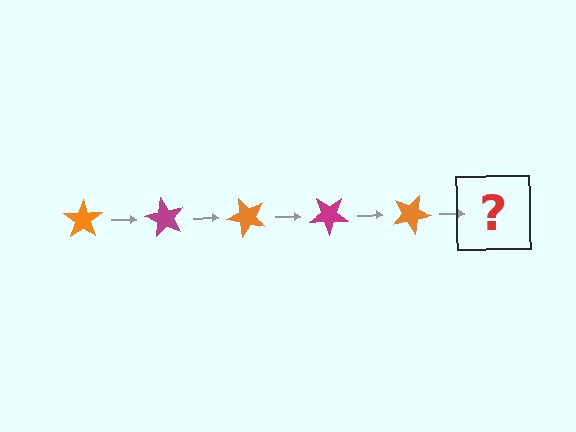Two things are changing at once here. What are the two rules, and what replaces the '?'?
The two rules are that it rotates 60 degrees each step and the color cycles through orange and magenta. The '?' should be a magenta star, rotated 300 degrees from the start.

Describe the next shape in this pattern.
It should be a magenta star, rotated 300 degrees from the start.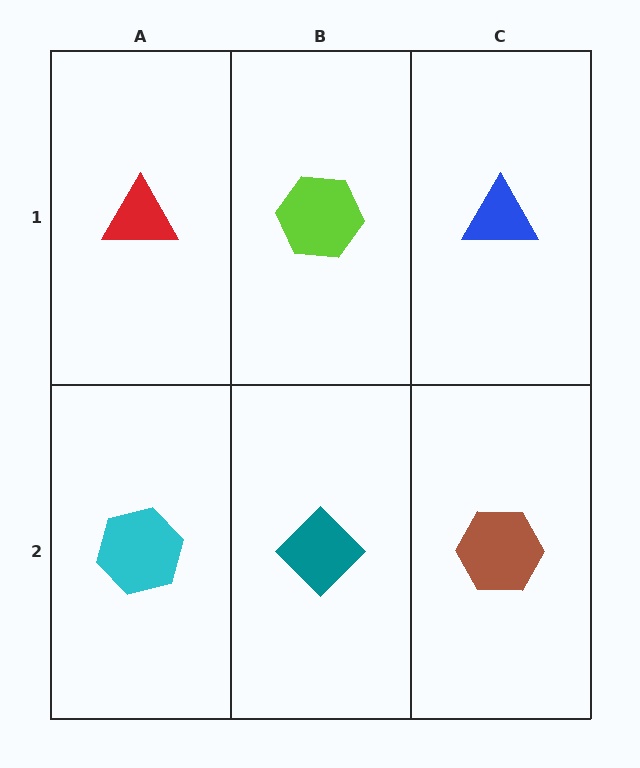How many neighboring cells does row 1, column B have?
3.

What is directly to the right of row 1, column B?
A blue triangle.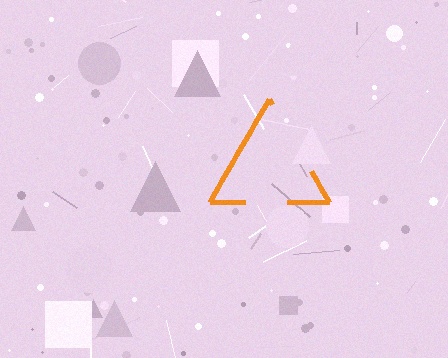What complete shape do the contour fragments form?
The contour fragments form a triangle.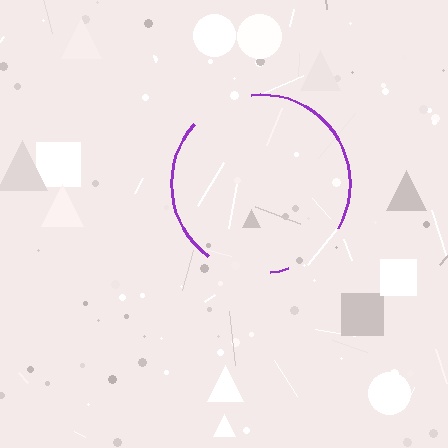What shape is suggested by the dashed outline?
The dashed outline suggests a circle.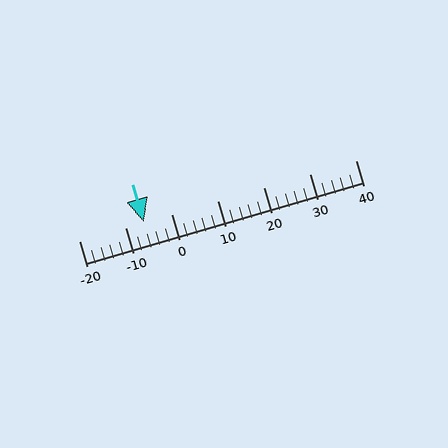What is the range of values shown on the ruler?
The ruler shows values from -20 to 40.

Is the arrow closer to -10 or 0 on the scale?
The arrow is closer to -10.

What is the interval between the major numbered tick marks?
The major tick marks are spaced 10 units apart.